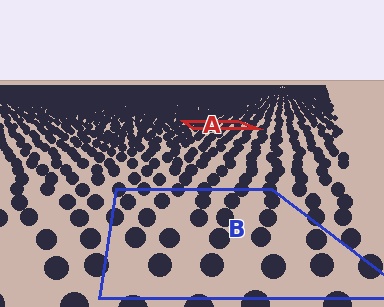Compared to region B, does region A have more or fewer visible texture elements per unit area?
Region A has more texture elements per unit area — they are packed more densely because it is farther away.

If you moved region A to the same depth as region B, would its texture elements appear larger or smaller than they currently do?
They would appear larger. At a closer depth, the same texture elements are projected at a bigger on-screen size.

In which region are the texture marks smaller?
The texture marks are smaller in region A, because it is farther away.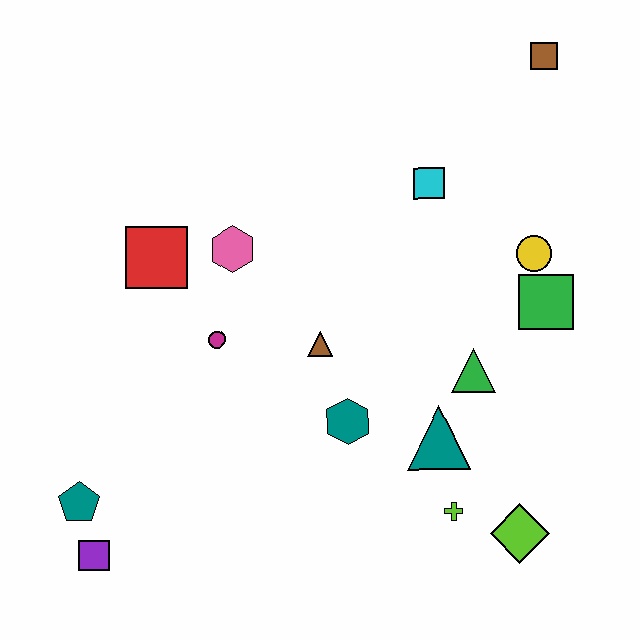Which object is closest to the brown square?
The cyan square is closest to the brown square.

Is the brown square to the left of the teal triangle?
No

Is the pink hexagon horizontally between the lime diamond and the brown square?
No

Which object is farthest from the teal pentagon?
The brown square is farthest from the teal pentagon.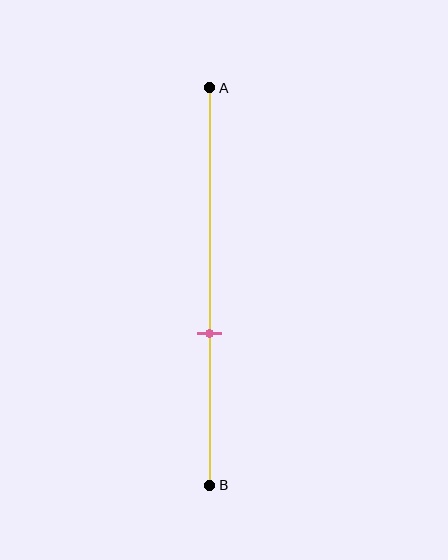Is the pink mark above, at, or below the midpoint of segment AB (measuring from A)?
The pink mark is below the midpoint of segment AB.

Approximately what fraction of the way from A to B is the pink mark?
The pink mark is approximately 60% of the way from A to B.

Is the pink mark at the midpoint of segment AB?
No, the mark is at about 60% from A, not at the 50% midpoint.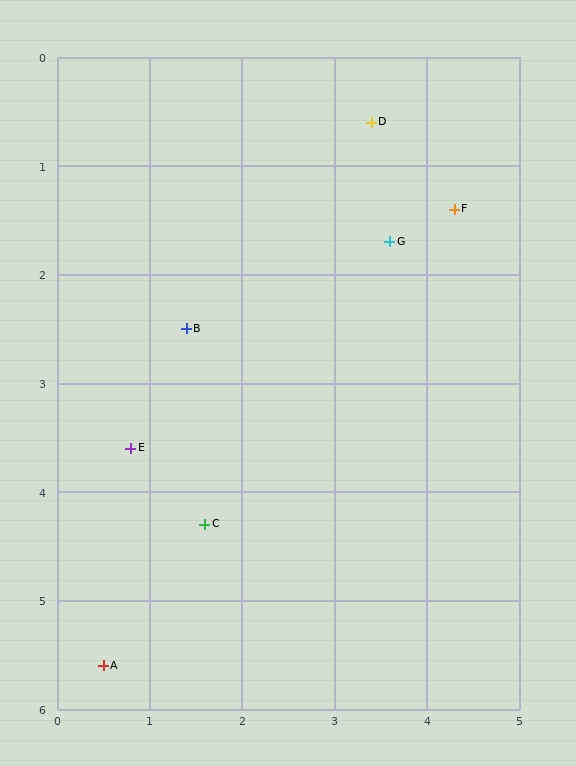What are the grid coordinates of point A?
Point A is at approximately (0.5, 5.6).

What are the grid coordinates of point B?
Point B is at approximately (1.4, 2.5).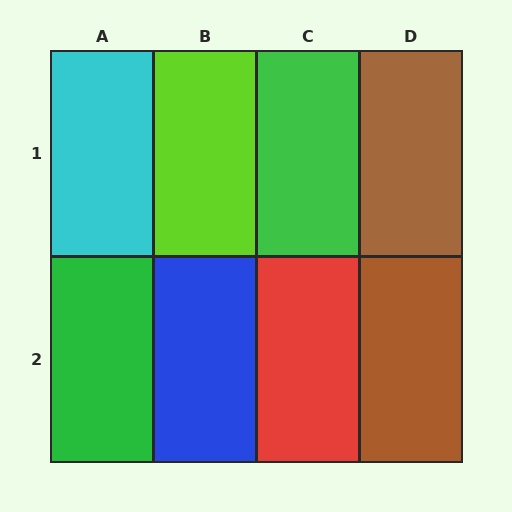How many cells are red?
1 cell is red.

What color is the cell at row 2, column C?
Red.